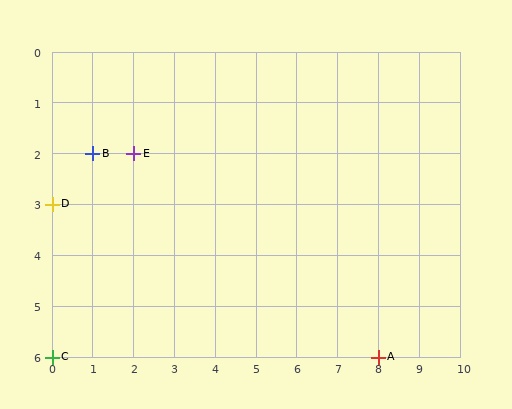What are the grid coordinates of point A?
Point A is at grid coordinates (8, 6).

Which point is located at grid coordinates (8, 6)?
Point A is at (8, 6).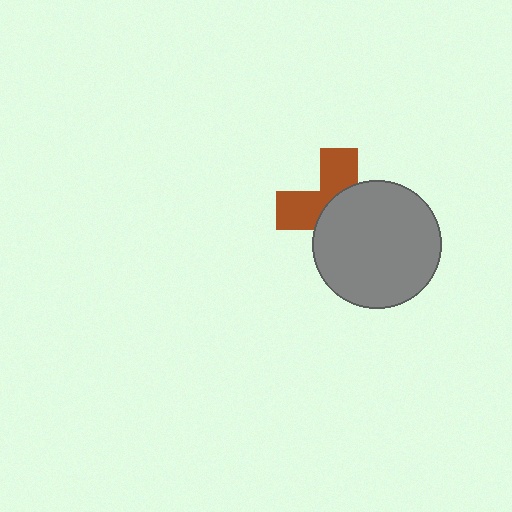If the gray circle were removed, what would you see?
You would see the complete brown cross.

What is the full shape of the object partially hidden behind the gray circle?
The partially hidden object is a brown cross.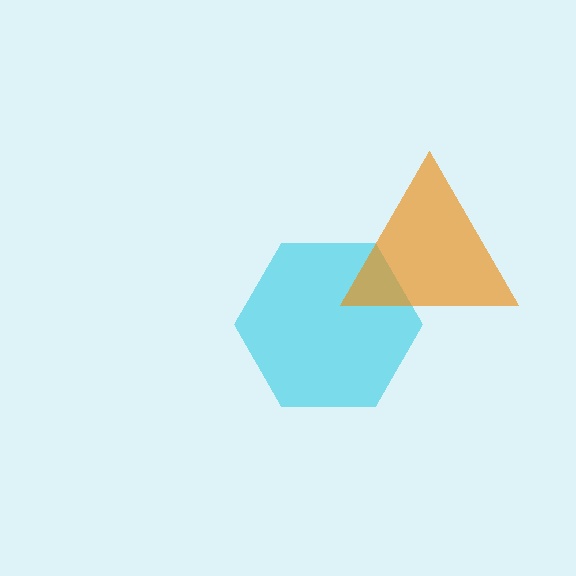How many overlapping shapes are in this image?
There are 2 overlapping shapes in the image.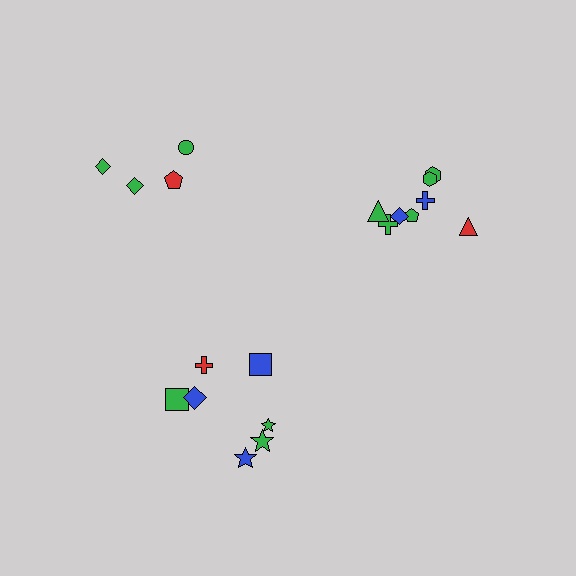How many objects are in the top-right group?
There are 8 objects.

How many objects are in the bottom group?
There are 7 objects.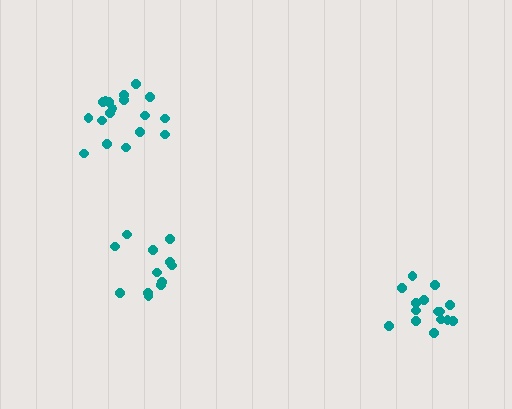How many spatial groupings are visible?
There are 3 spatial groupings.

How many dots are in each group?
Group 1: 18 dots, Group 2: 15 dots, Group 3: 12 dots (45 total).